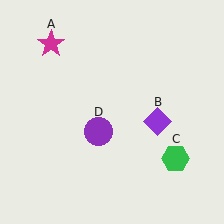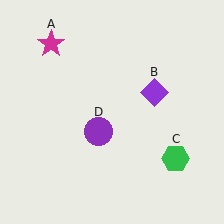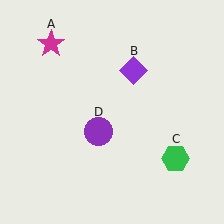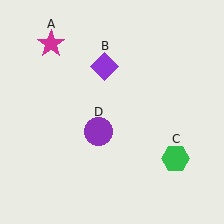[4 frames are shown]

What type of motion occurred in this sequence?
The purple diamond (object B) rotated counterclockwise around the center of the scene.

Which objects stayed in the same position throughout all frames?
Magenta star (object A) and green hexagon (object C) and purple circle (object D) remained stationary.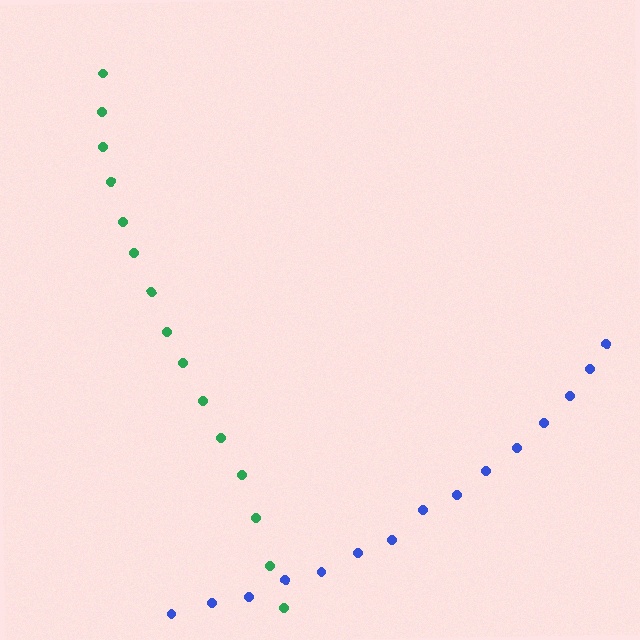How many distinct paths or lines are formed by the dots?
There are 2 distinct paths.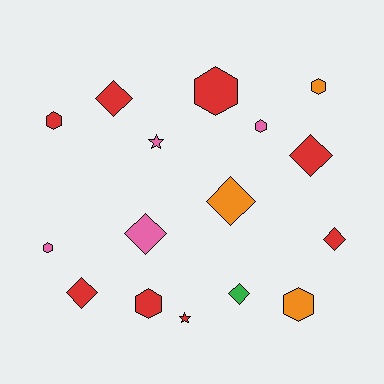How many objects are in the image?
There are 16 objects.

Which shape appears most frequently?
Hexagon, with 7 objects.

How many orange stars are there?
There are no orange stars.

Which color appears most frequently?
Red, with 8 objects.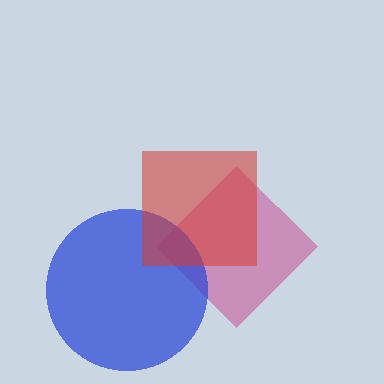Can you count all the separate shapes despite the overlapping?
Yes, there are 3 separate shapes.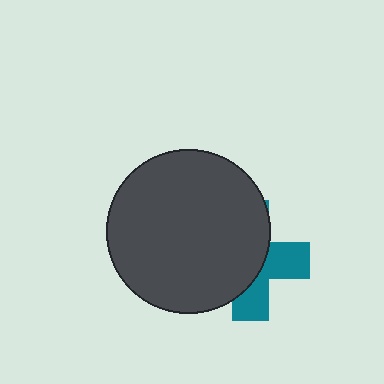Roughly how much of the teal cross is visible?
A small part of it is visible (roughly 39%).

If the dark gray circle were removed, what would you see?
You would see the complete teal cross.